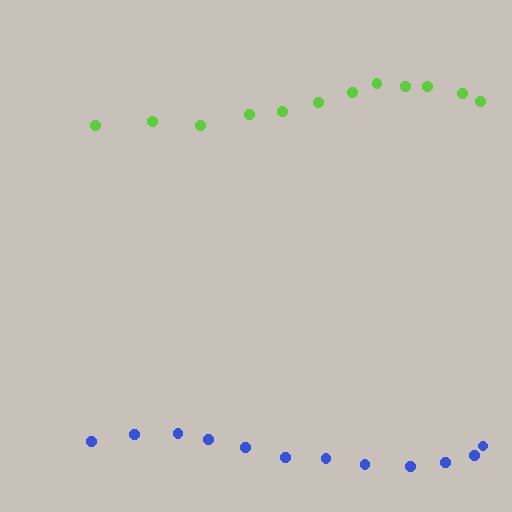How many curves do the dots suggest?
There are 2 distinct paths.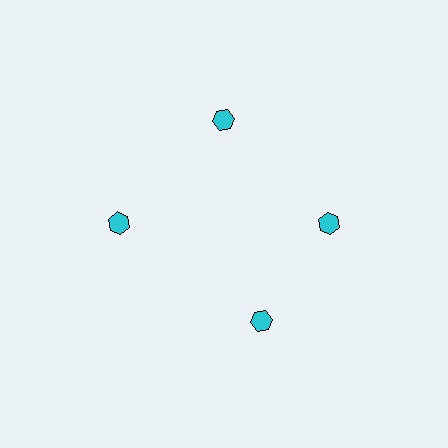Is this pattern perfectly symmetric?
No. The 4 cyan hexagons are arranged in a ring, but one element near the 6 o'clock position is rotated out of alignment along the ring, breaking the 4-fold rotational symmetry.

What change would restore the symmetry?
The symmetry would be restored by rotating it back into even spacing with its neighbors so that all 4 hexagons sit at equal angles and equal distance from the center.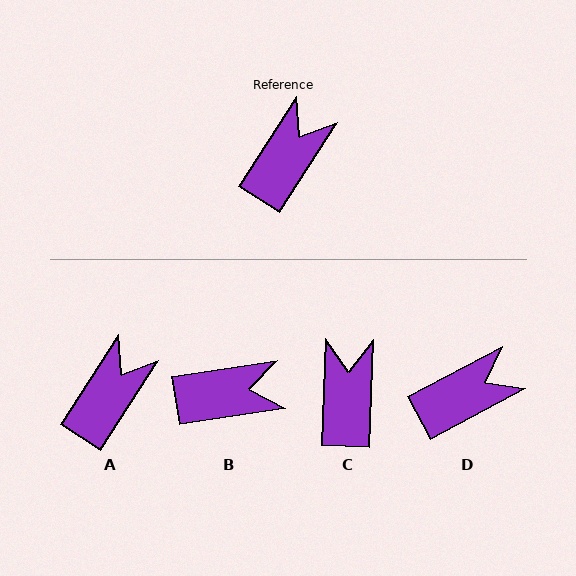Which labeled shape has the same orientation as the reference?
A.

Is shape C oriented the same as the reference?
No, it is off by about 31 degrees.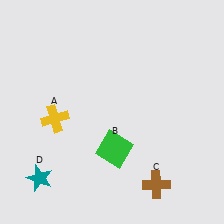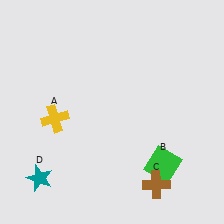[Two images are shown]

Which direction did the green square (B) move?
The green square (B) moved right.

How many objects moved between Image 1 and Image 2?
1 object moved between the two images.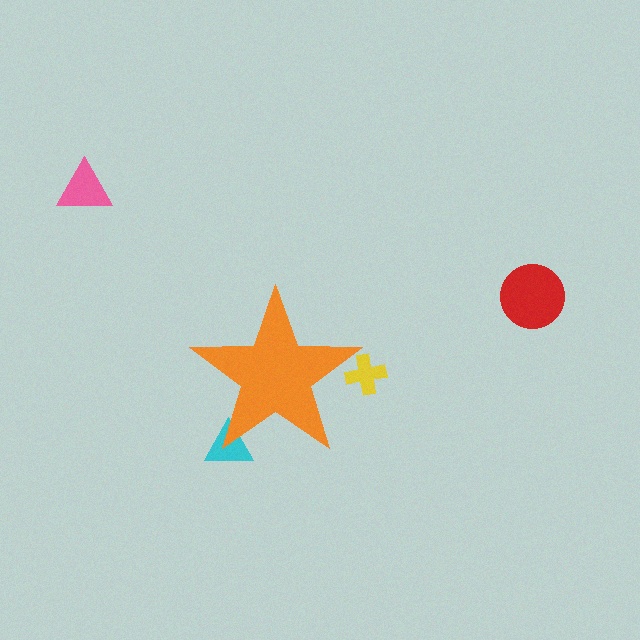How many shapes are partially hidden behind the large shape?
2 shapes are partially hidden.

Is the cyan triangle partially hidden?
Yes, the cyan triangle is partially hidden behind the orange star.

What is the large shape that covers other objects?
An orange star.